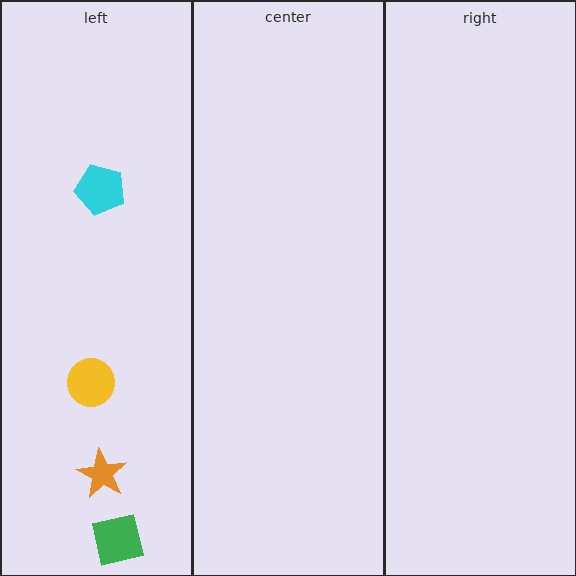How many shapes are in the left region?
4.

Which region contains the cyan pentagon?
The left region.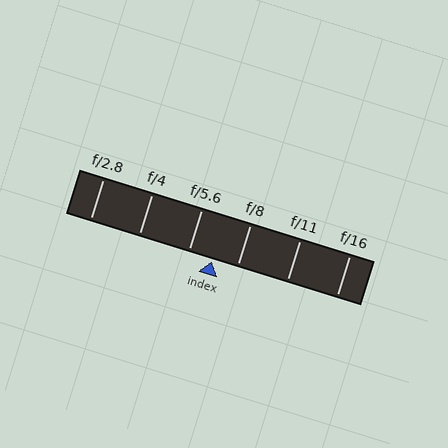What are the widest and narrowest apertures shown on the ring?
The widest aperture shown is f/2.8 and the narrowest is f/16.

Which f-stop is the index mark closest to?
The index mark is closest to f/5.6.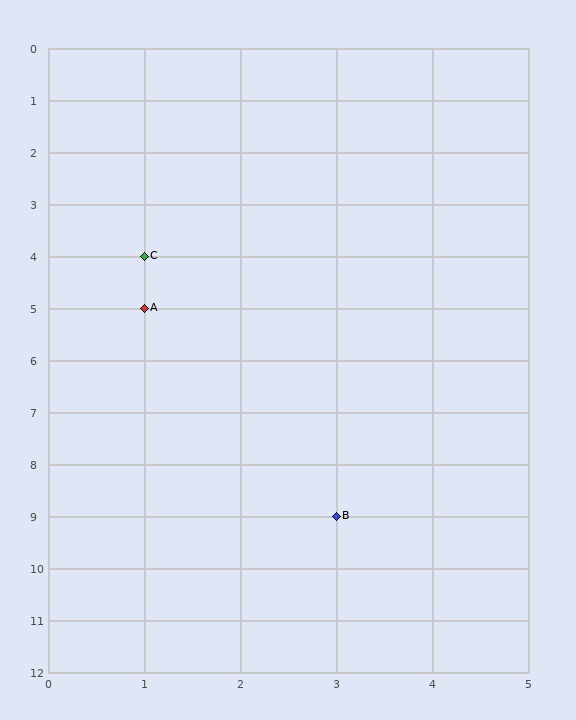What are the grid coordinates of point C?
Point C is at grid coordinates (1, 4).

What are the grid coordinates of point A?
Point A is at grid coordinates (1, 5).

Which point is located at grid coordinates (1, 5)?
Point A is at (1, 5).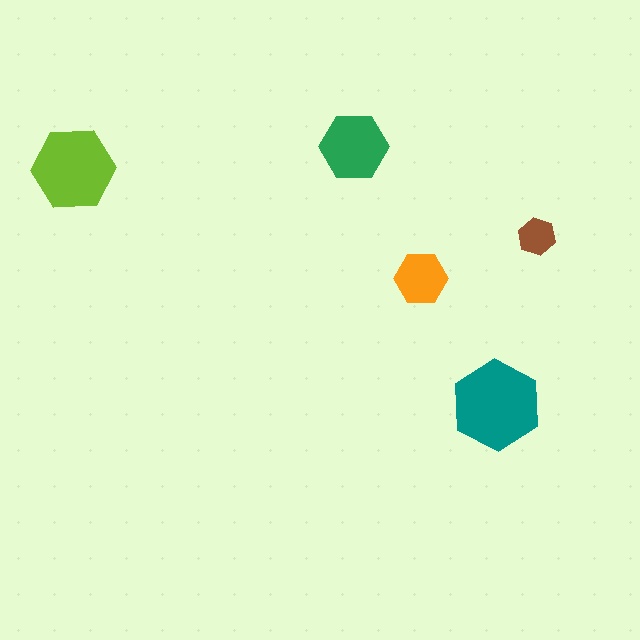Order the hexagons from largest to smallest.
the teal one, the lime one, the green one, the orange one, the brown one.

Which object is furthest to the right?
The brown hexagon is rightmost.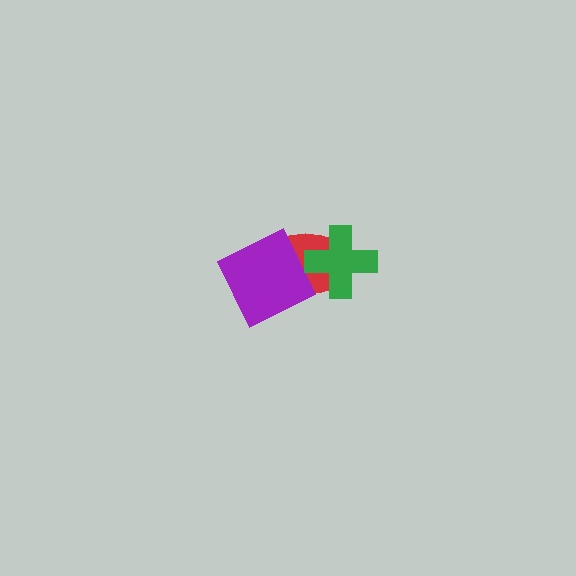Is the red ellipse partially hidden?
Yes, it is partially covered by another shape.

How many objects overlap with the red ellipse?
2 objects overlap with the red ellipse.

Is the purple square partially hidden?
No, no other shape covers it.